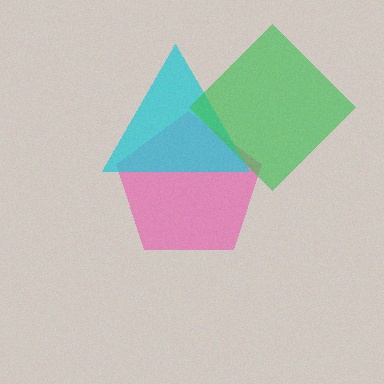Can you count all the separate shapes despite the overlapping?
Yes, there are 3 separate shapes.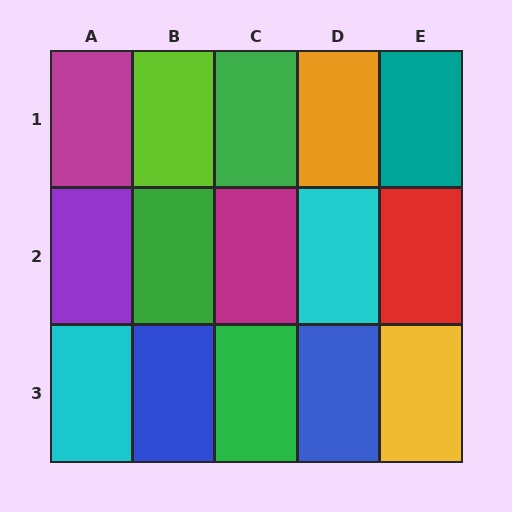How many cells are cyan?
2 cells are cyan.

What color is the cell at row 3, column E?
Yellow.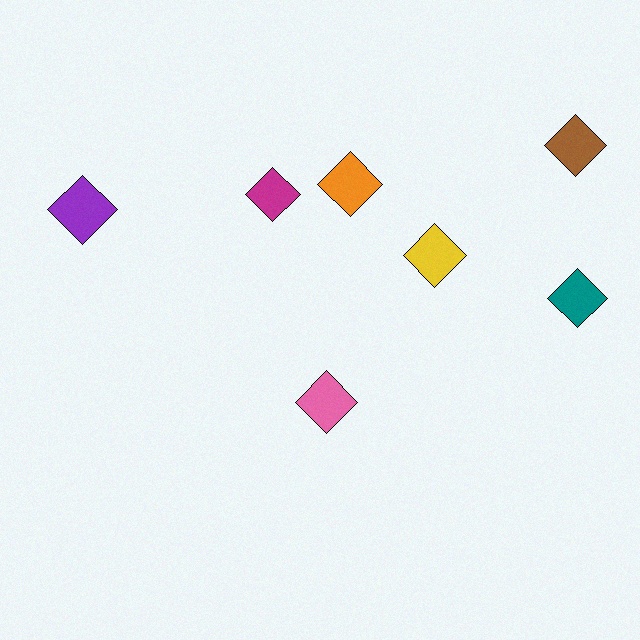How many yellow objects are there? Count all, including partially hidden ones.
There is 1 yellow object.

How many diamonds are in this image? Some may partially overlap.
There are 7 diamonds.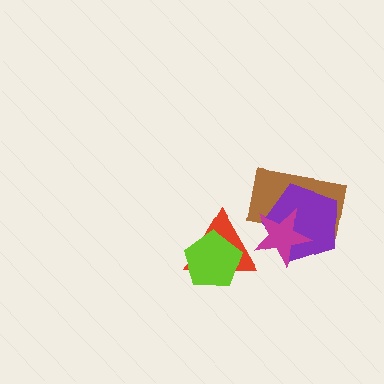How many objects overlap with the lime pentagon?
1 object overlaps with the lime pentagon.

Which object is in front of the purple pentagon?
The magenta star is in front of the purple pentagon.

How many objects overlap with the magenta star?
3 objects overlap with the magenta star.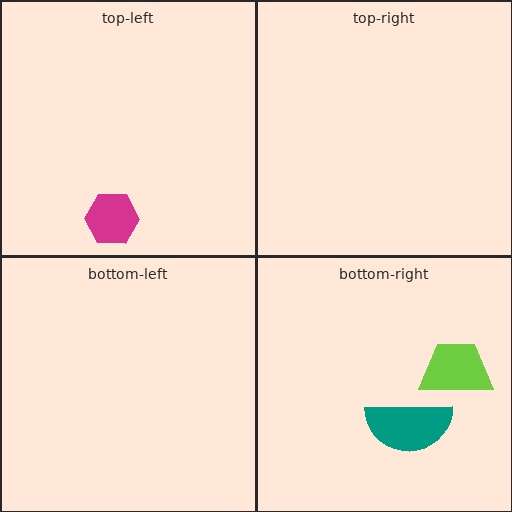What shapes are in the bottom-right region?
The teal semicircle, the lime trapezoid.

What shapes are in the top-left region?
The magenta hexagon.